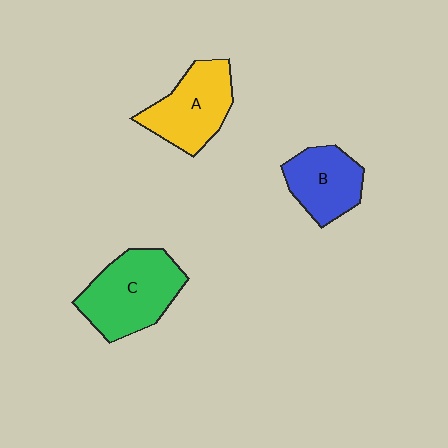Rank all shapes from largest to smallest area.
From largest to smallest: C (green), A (yellow), B (blue).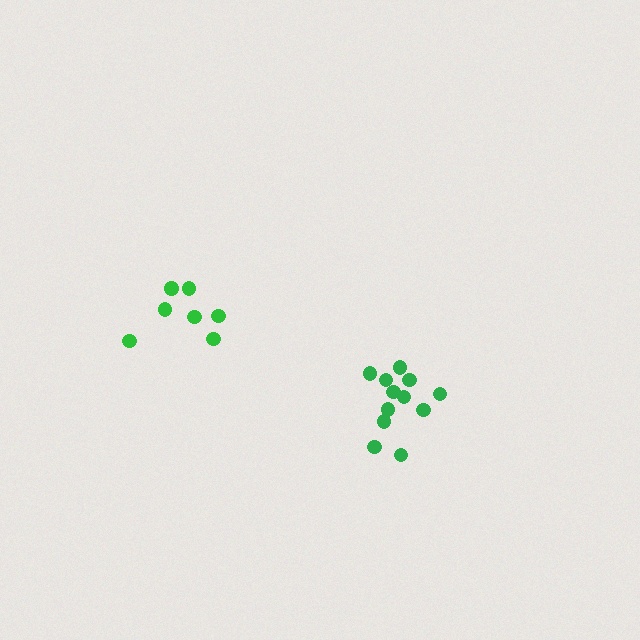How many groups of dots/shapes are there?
There are 2 groups.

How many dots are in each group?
Group 1: 7 dots, Group 2: 12 dots (19 total).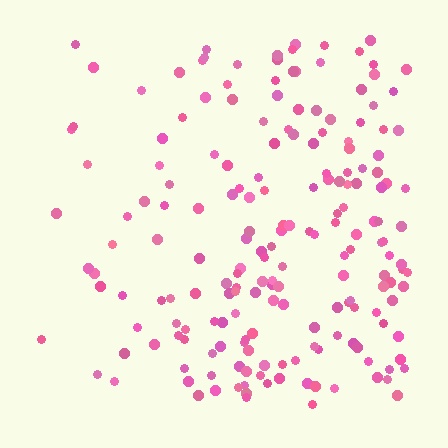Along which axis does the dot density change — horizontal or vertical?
Horizontal.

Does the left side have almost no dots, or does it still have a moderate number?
Still a moderate number, just noticeably fewer than the right.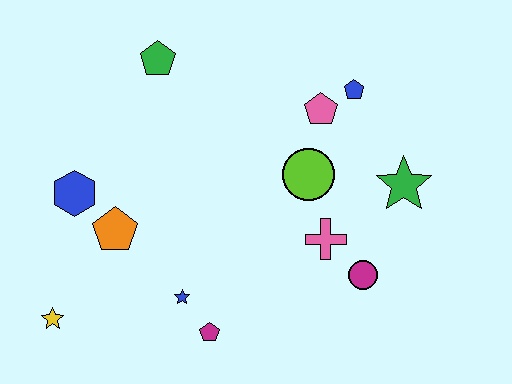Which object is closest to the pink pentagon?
The blue pentagon is closest to the pink pentagon.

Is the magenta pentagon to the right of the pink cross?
No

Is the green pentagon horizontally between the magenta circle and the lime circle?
No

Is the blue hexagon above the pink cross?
Yes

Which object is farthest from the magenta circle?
The yellow star is farthest from the magenta circle.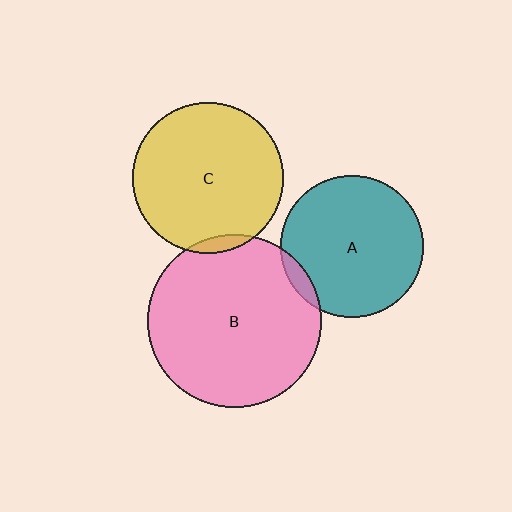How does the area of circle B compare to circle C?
Approximately 1.3 times.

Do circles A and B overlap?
Yes.